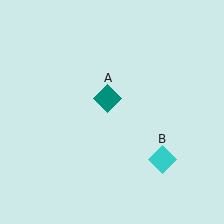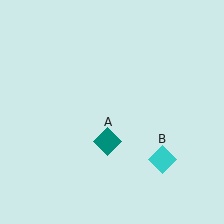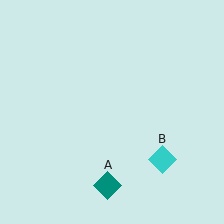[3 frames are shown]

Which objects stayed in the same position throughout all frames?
Cyan diamond (object B) remained stationary.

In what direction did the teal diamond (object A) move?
The teal diamond (object A) moved down.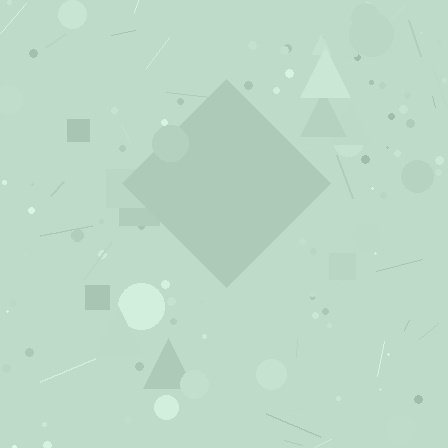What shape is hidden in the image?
A diamond is hidden in the image.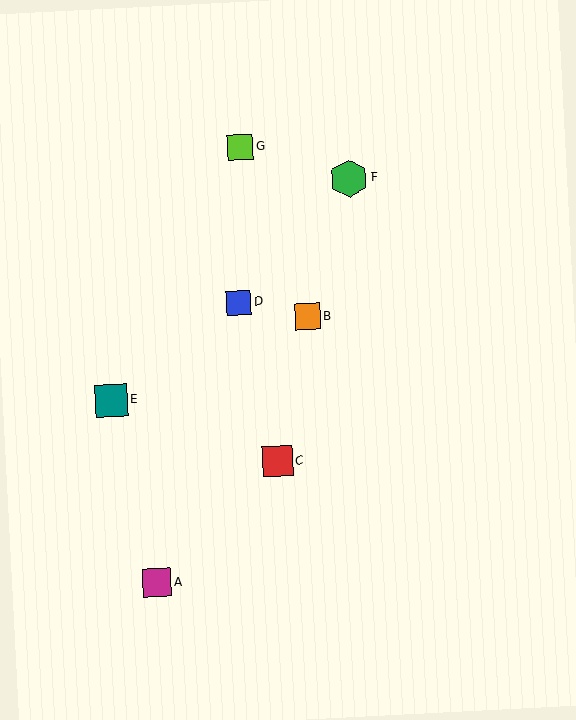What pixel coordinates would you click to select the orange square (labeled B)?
Click at (308, 317) to select the orange square B.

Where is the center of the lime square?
The center of the lime square is at (240, 148).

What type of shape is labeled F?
Shape F is a green hexagon.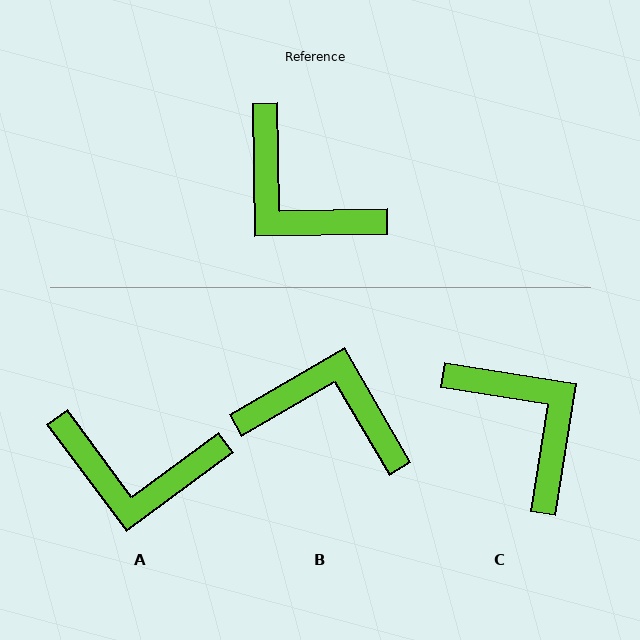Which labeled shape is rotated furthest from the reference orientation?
C, about 170 degrees away.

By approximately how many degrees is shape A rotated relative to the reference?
Approximately 36 degrees counter-clockwise.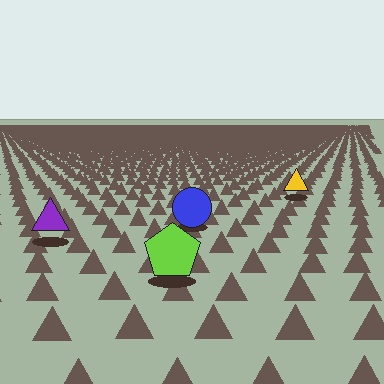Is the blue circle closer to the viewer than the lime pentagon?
No. The lime pentagon is closer — you can tell from the texture gradient: the ground texture is coarser near it.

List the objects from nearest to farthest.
From nearest to farthest: the lime pentagon, the purple triangle, the blue circle, the yellow triangle.